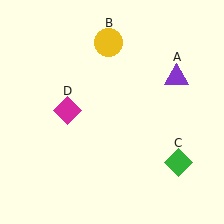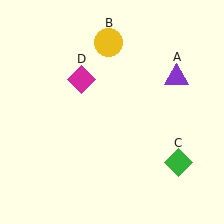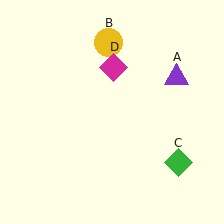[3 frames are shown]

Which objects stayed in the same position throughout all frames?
Purple triangle (object A) and yellow circle (object B) and green diamond (object C) remained stationary.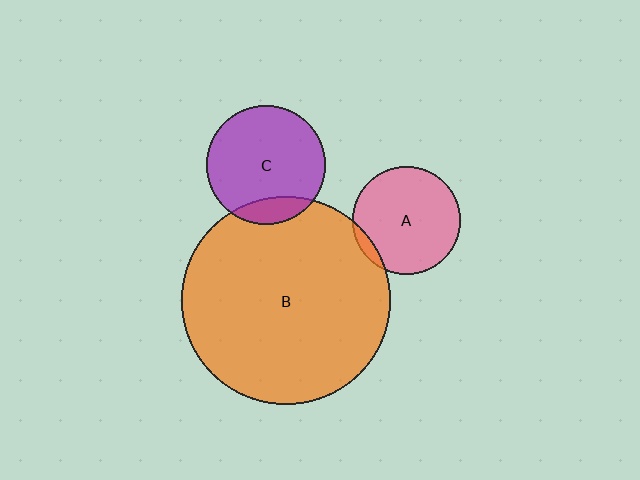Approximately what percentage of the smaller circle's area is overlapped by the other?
Approximately 15%.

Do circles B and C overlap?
Yes.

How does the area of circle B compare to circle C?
Approximately 3.1 times.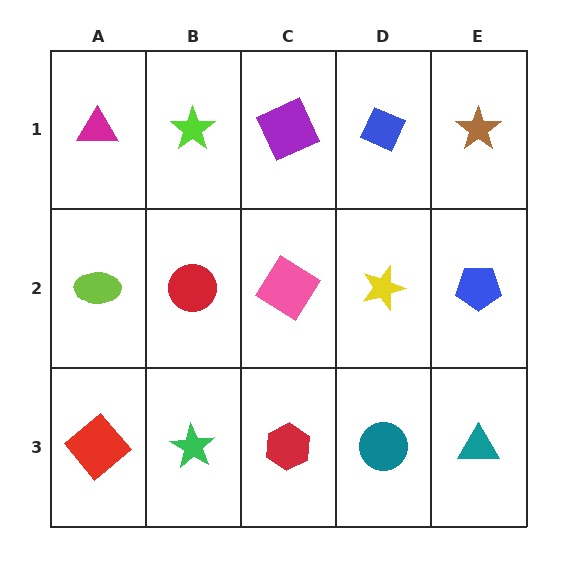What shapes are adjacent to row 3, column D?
A yellow star (row 2, column D), a red hexagon (row 3, column C), a teal triangle (row 3, column E).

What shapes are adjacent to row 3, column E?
A blue pentagon (row 2, column E), a teal circle (row 3, column D).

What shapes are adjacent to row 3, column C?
A pink diamond (row 2, column C), a green star (row 3, column B), a teal circle (row 3, column D).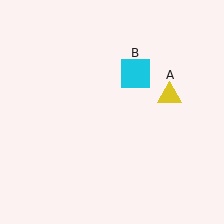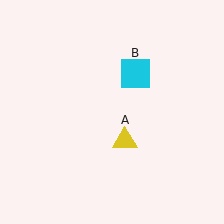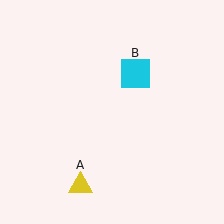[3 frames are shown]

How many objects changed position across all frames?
1 object changed position: yellow triangle (object A).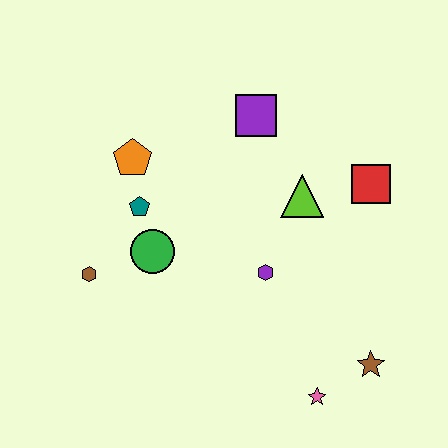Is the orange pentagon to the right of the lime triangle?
No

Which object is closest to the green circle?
The teal pentagon is closest to the green circle.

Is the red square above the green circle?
Yes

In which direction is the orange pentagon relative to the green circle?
The orange pentagon is above the green circle.